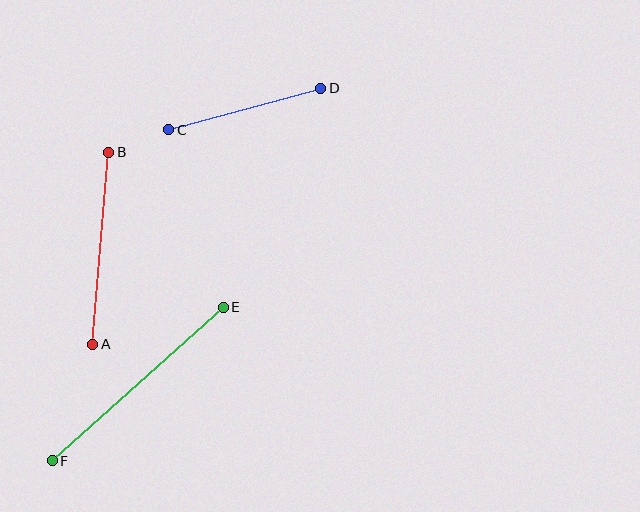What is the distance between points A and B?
The distance is approximately 193 pixels.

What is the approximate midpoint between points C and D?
The midpoint is at approximately (245, 109) pixels.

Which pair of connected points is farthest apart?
Points E and F are farthest apart.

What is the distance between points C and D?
The distance is approximately 158 pixels.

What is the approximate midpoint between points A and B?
The midpoint is at approximately (101, 248) pixels.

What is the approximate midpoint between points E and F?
The midpoint is at approximately (138, 384) pixels.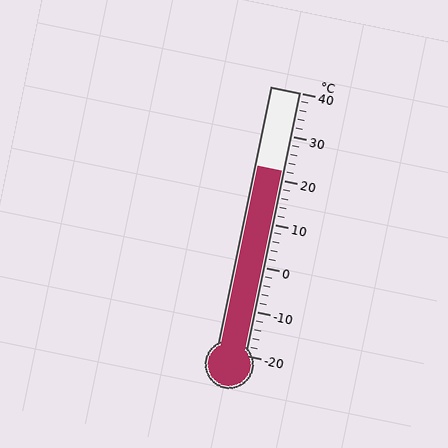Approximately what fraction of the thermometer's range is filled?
The thermometer is filled to approximately 70% of its range.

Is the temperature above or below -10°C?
The temperature is above -10°C.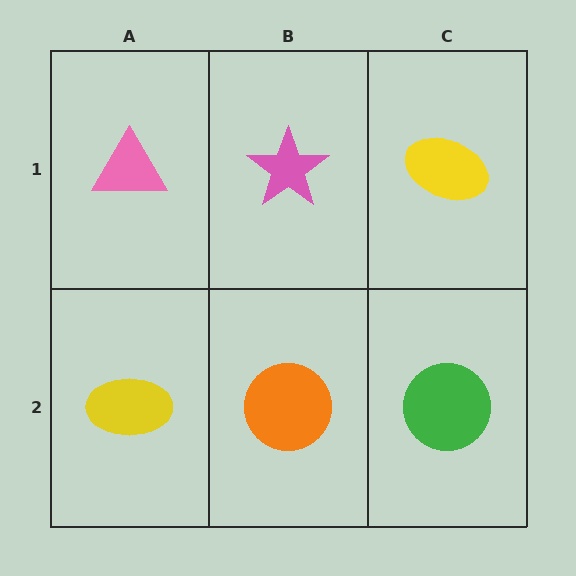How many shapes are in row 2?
3 shapes.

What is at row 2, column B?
An orange circle.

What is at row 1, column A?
A pink triangle.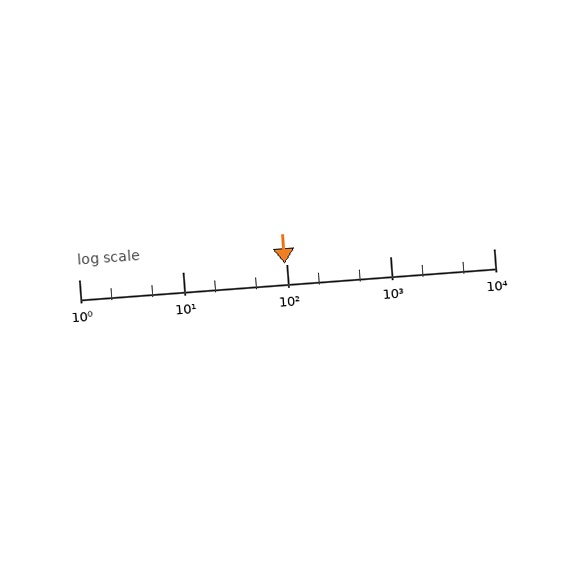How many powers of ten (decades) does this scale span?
The scale spans 4 decades, from 1 to 10000.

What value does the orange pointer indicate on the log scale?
The pointer indicates approximately 96.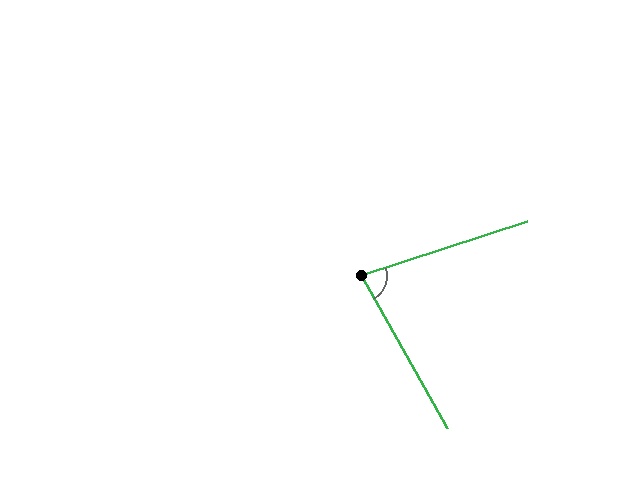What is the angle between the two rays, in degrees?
Approximately 79 degrees.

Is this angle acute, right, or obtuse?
It is acute.